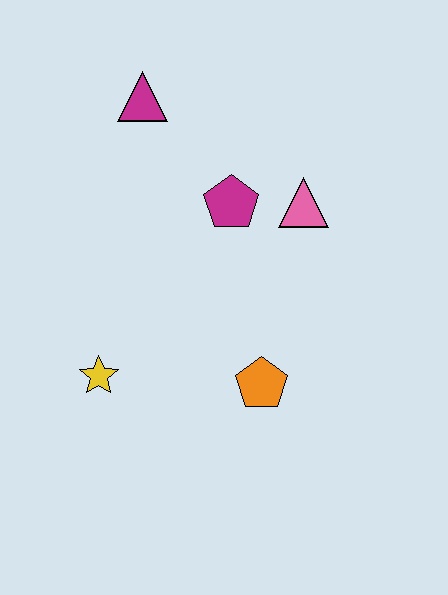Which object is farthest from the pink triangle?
The yellow star is farthest from the pink triangle.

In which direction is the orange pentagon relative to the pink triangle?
The orange pentagon is below the pink triangle.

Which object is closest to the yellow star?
The orange pentagon is closest to the yellow star.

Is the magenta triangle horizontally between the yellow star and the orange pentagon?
Yes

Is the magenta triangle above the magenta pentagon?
Yes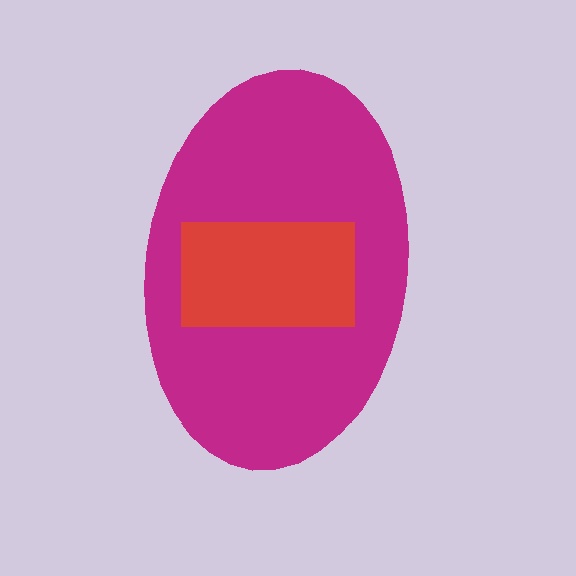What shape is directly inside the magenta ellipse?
The red rectangle.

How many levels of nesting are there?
2.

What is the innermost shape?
The red rectangle.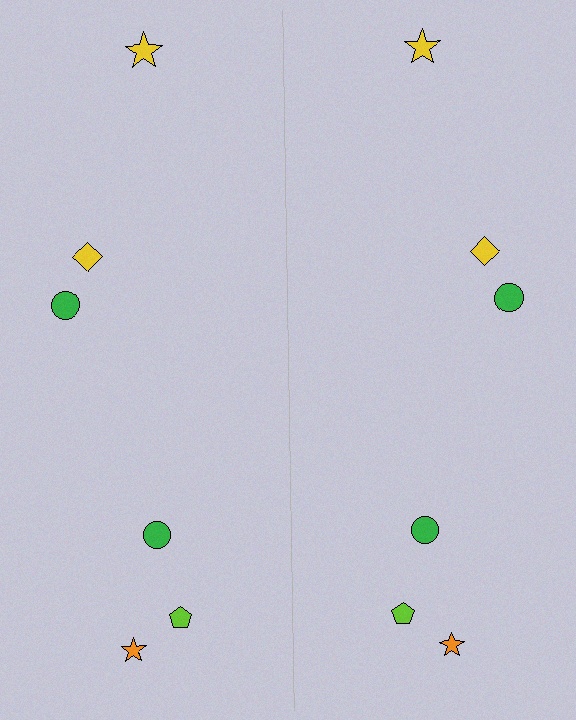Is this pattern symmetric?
Yes, this pattern has bilateral (reflection) symmetry.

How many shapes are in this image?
There are 12 shapes in this image.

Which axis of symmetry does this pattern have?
The pattern has a vertical axis of symmetry running through the center of the image.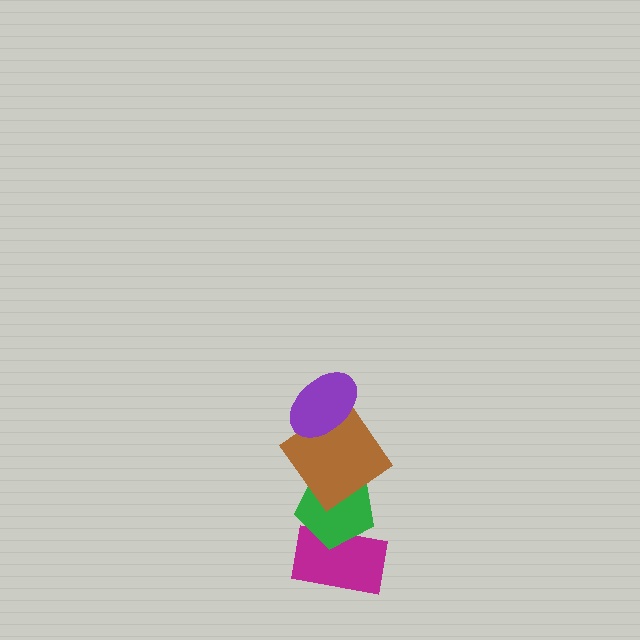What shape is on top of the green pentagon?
The brown diamond is on top of the green pentagon.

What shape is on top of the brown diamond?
The purple ellipse is on top of the brown diamond.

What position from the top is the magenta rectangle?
The magenta rectangle is 4th from the top.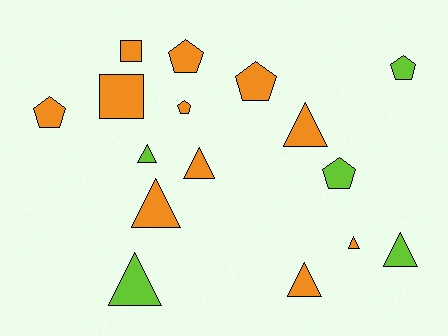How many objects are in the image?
There are 16 objects.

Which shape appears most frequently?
Triangle, with 8 objects.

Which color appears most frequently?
Orange, with 11 objects.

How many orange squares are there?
There are 2 orange squares.